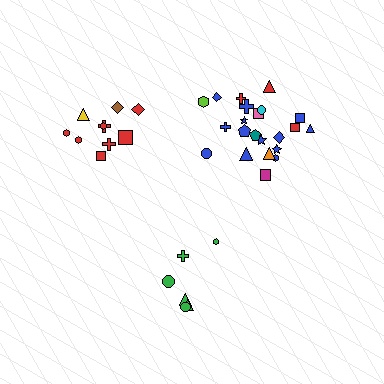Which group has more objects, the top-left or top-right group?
The top-right group.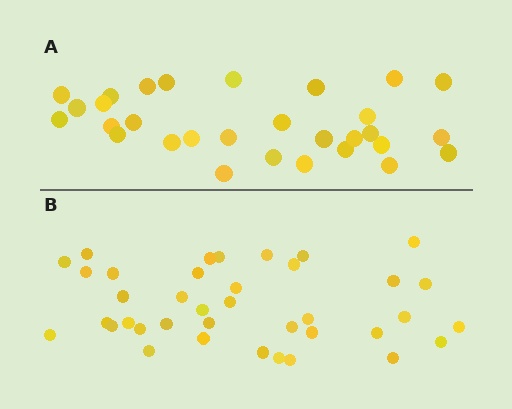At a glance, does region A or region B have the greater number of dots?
Region B (the bottom region) has more dots.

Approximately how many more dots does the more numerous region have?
Region B has roughly 8 or so more dots than region A.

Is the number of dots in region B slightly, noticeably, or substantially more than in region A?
Region B has noticeably more, but not dramatically so. The ratio is roughly 1.3 to 1.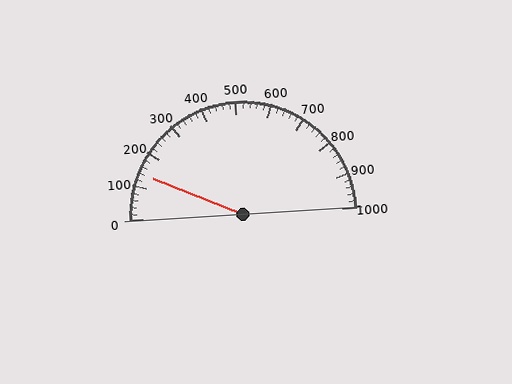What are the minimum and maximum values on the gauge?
The gauge ranges from 0 to 1000.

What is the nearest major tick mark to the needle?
The nearest major tick mark is 100.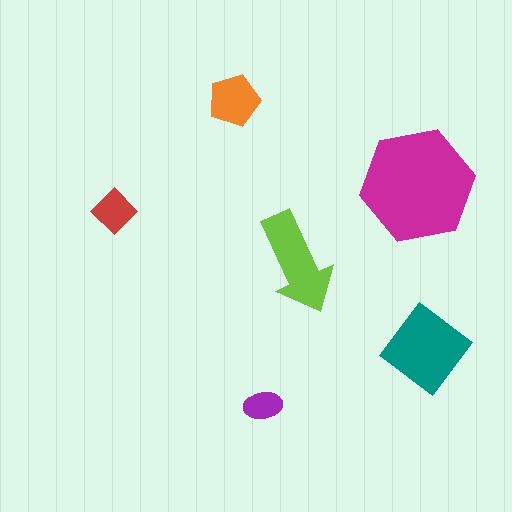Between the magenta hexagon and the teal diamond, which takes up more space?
The magenta hexagon.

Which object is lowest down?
The purple ellipse is bottommost.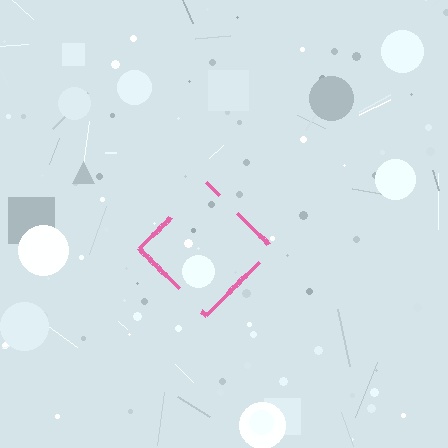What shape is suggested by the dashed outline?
The dashed outline suggests a diamond.